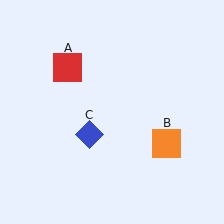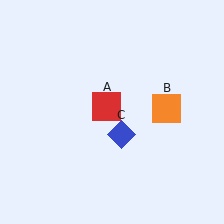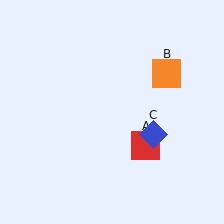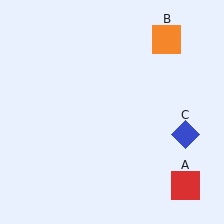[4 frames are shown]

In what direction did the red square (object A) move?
The red square (object A) moved down and to the right.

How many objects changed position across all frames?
3 objects changed position: red square (object A), orange square (object B), blue diamond (object C).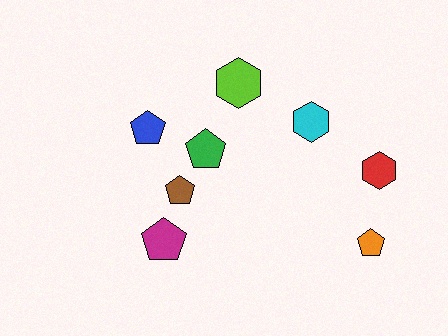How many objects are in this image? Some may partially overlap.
There are 8 objects.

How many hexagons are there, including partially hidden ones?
There are 3 hexagons.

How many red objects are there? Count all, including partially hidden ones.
There is 1 red object.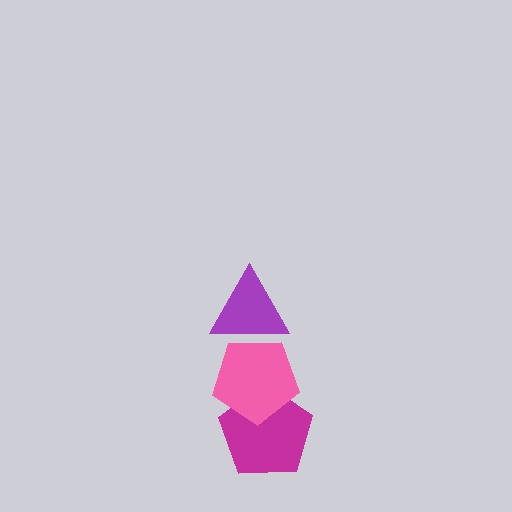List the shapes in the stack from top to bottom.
From top to bottom: the purple triangle, the pink pentagon, the magenta pentagon.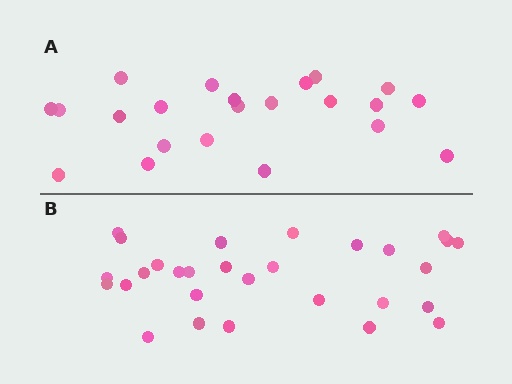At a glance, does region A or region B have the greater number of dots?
Region B (the bottom region) has more dots.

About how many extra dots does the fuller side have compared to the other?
Region B has roughly 8 or so more dots than region A.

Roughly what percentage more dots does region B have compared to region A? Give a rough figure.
About 30% more.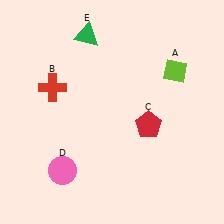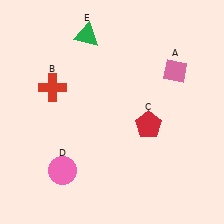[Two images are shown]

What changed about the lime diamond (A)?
In Image 1, A is lime. In Image 2, it changed to pink.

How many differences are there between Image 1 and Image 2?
There is 1 difference between the two images.